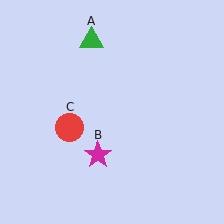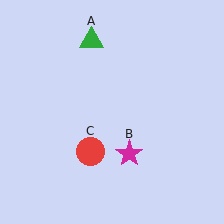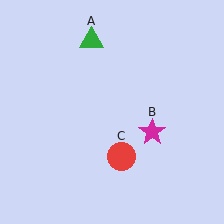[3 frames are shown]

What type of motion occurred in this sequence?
The magenta star (object B), red circle (object C) rotated counterclockwise around the center of the scene.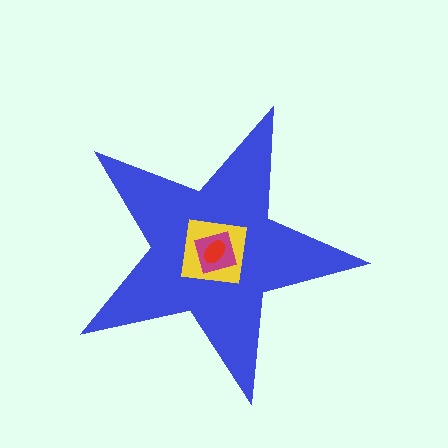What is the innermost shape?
The red ellipse.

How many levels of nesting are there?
4.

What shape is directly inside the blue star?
The yellow square.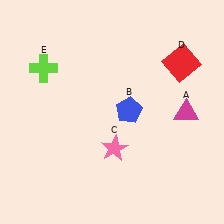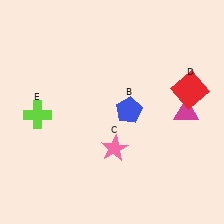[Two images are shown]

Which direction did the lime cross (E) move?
The lime cross (E) moved down.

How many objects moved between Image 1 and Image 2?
2 objects moved between the two images.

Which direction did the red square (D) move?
The red square (D) moved down.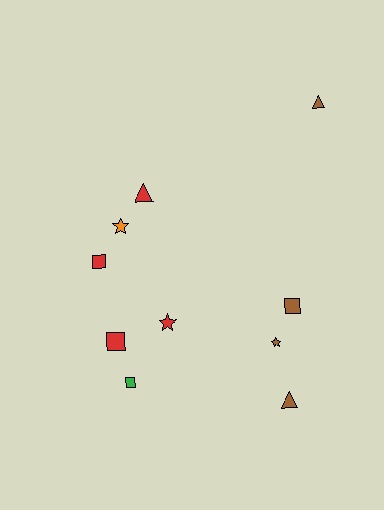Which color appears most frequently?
Brown, with 4 objects.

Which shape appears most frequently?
Square, with 4 objects.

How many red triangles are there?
There is 1 red triangle.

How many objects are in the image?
There are 10 objects.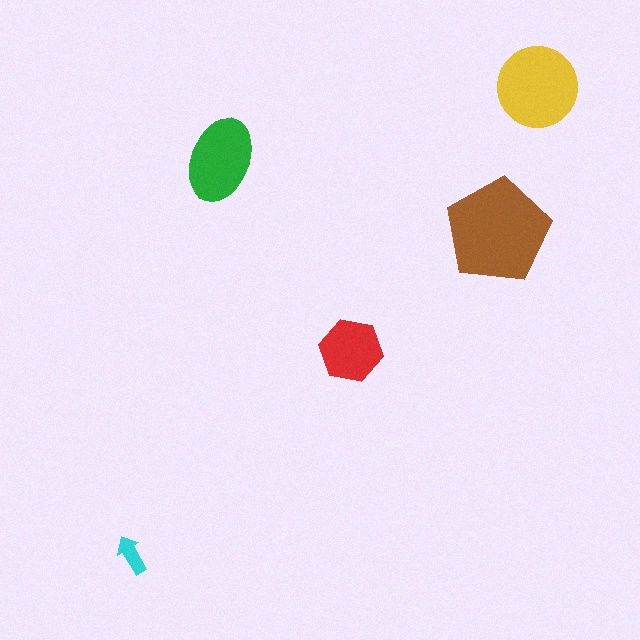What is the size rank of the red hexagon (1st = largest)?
4th.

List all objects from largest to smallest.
The brown pentagon, the yellow circle, the green ellipse, the red hexagon, the cyan arrow.